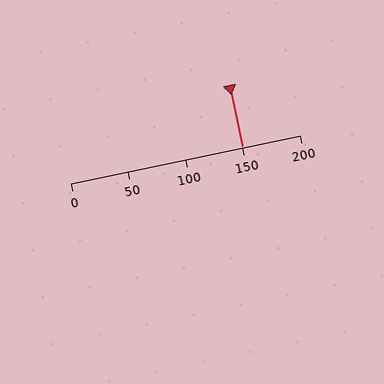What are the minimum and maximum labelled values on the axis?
The axis runs from 0 to 200.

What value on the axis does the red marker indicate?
The marker indicates approximately 150.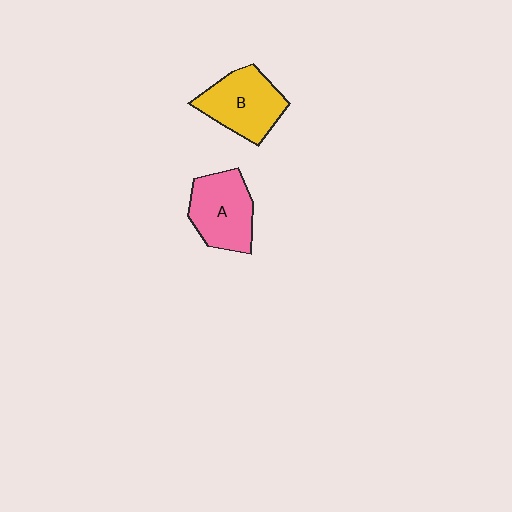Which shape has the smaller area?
Shape A (pink).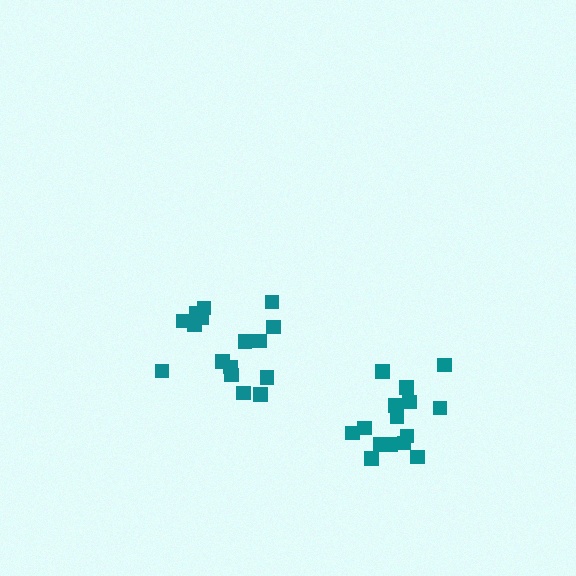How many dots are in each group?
Group 1: 15 dots, Group 2: 16 dots (31 total).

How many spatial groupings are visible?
There are 2 spatial groupings.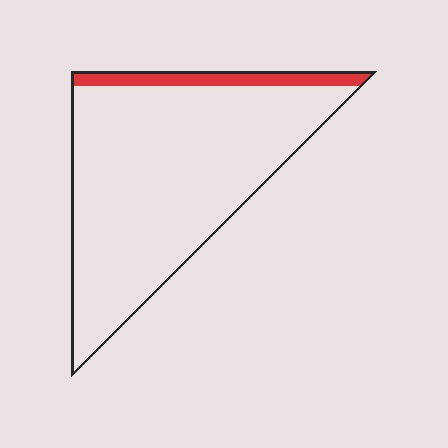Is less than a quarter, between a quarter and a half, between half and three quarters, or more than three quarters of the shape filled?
Less than a quarter.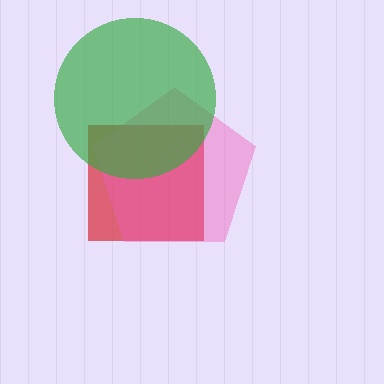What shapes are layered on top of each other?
The layered shapes are: a red square, a pink pentagon, a green circle.